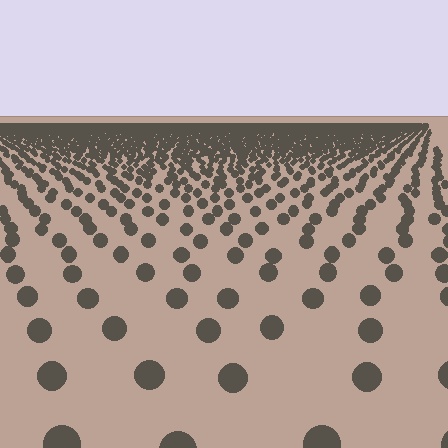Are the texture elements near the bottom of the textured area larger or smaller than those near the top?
Larger. Near the bottom, elements are closer to the viewer and appear at a bigger on-screen size.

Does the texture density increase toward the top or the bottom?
Density increases toward the top.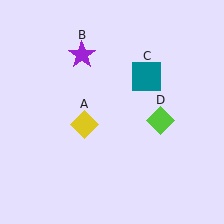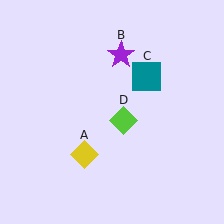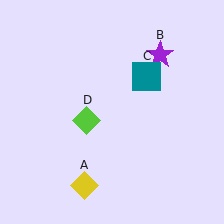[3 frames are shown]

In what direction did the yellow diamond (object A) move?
The yellow diamond (object A) moved down.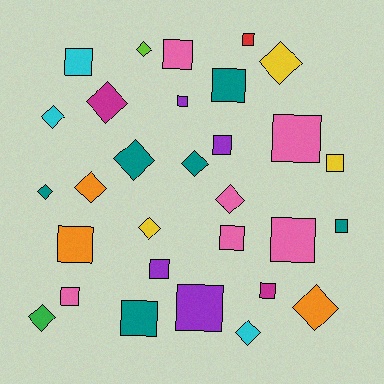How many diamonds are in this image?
There are 13 diamonds.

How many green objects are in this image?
There is 1 green object.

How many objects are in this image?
There are 30 objects.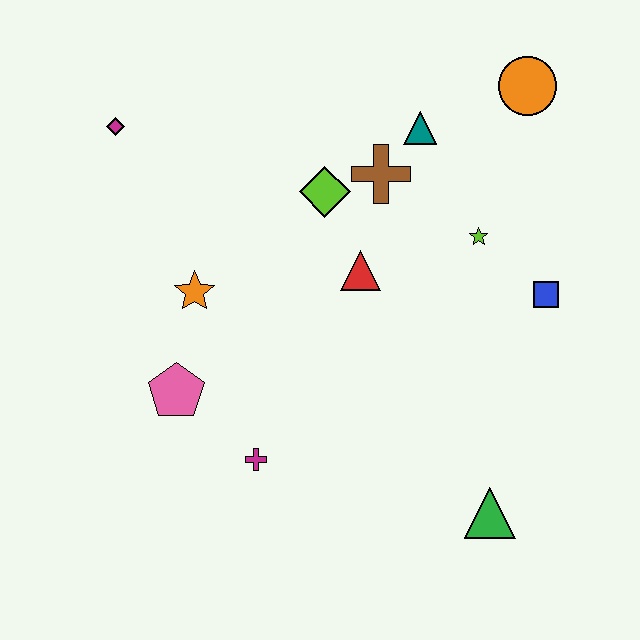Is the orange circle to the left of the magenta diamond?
No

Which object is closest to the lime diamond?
The brown cross is closest to the lime diamond.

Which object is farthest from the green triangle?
The magenta diamond is farthest from the green triangle.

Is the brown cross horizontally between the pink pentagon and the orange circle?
Yes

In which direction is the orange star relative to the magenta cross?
The orange star is above the magenta cross.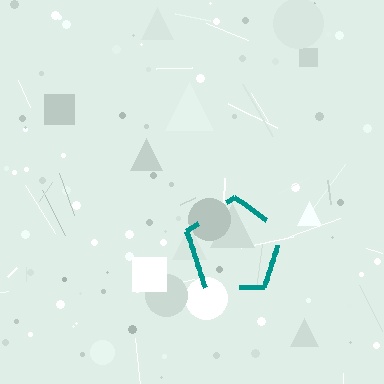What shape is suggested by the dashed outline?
The dashed outline suggests a pentagon.